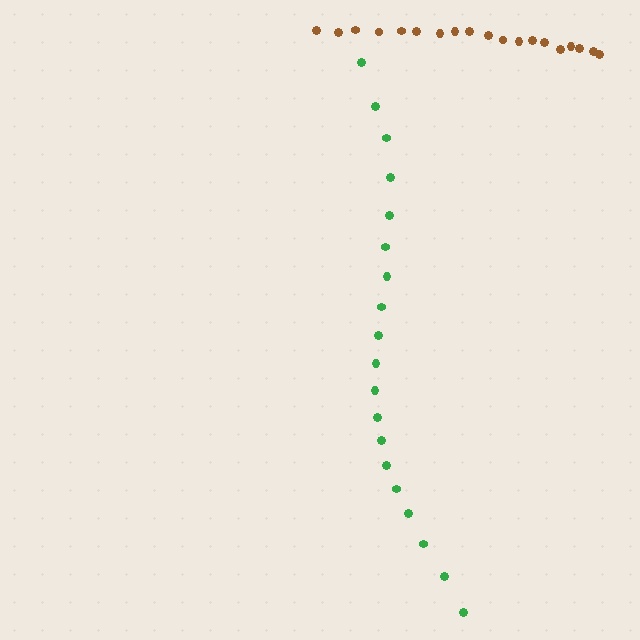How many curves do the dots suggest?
There are 2 distinct paths.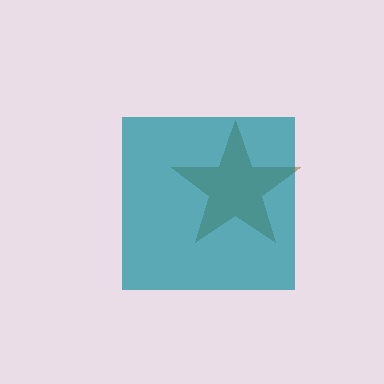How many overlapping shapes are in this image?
There are 2 overlapping shapes in the image.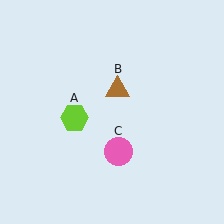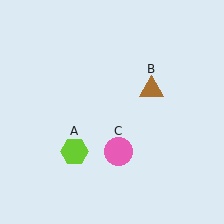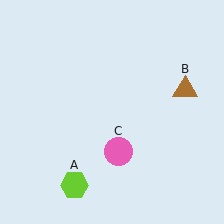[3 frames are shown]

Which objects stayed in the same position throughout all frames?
Pink circle (object C) remained stationary.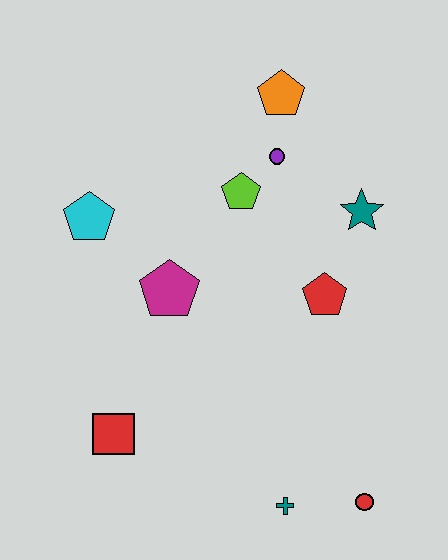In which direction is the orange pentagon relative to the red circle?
The orange pentagon is above the red circle.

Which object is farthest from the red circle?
The orange pentagon is farthest from the red circle.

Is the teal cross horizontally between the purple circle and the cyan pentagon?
No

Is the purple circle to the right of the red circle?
No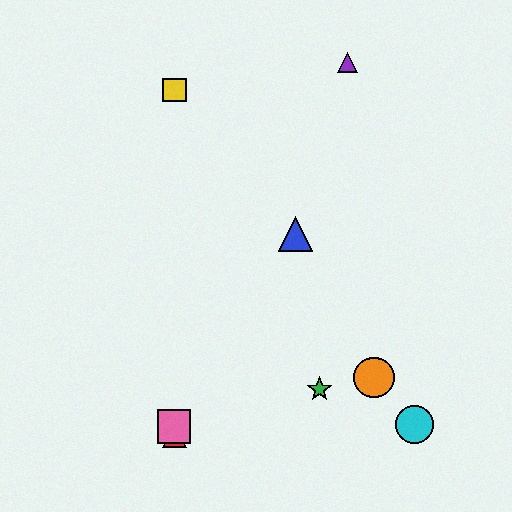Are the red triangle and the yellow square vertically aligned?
Yes, both are at x≈174.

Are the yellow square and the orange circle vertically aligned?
No, the yellow square is at x≈174 and the orange circle is at x≈374.